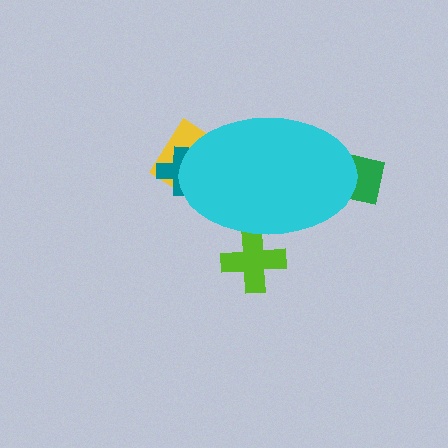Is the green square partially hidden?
Yes, the green square is partially hidden behind the cyan ellipse.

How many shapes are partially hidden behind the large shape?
4 shapes are partially hidden.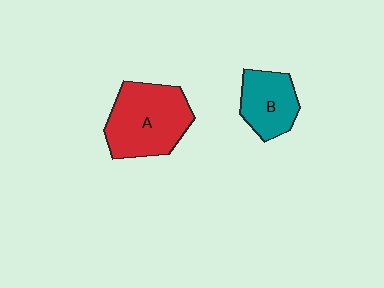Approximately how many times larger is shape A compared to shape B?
Approximately 1.6 times.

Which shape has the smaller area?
Shape B (teal).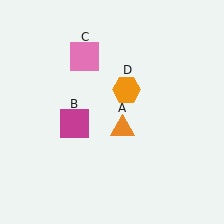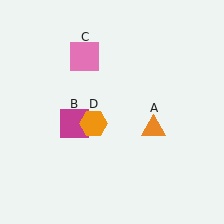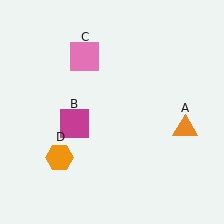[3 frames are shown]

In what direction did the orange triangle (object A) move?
The orange triangle (object A) moved right.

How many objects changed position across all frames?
2 objects changed position: orange triangle (object A), orange hexagon (object D).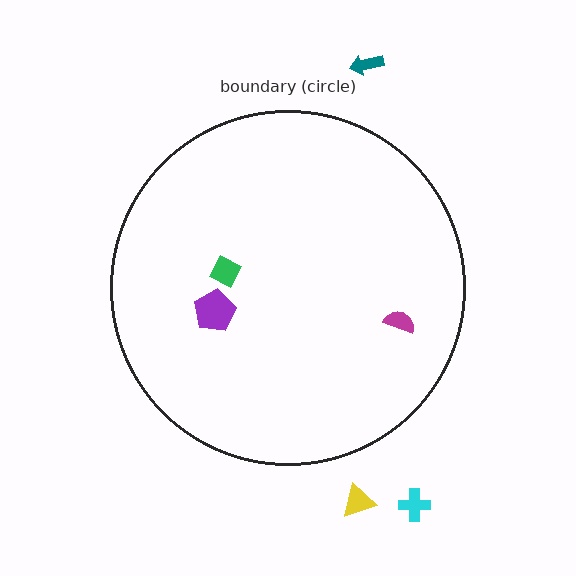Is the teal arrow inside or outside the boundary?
Outside.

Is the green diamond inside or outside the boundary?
Inside.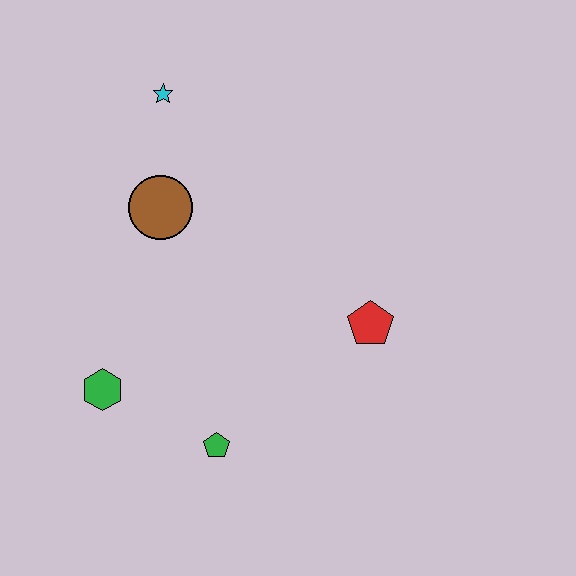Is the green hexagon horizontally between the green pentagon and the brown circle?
No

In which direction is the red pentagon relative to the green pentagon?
The red pentagon is to the right of the green pentagon.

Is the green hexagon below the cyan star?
Yes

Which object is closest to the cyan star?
The brown circle is closest to the cyan star.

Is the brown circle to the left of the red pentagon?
Yes